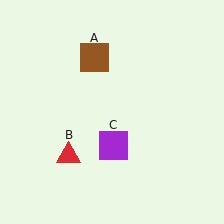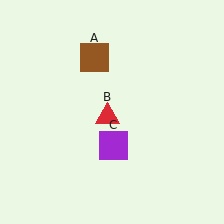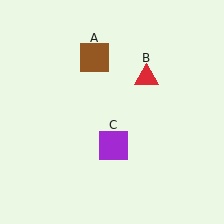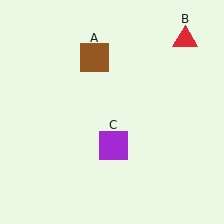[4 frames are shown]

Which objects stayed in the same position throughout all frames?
Brown square (object A) and purple square (object C) remained stationary.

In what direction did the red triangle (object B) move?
The red triangle (object B) moved up and to the right.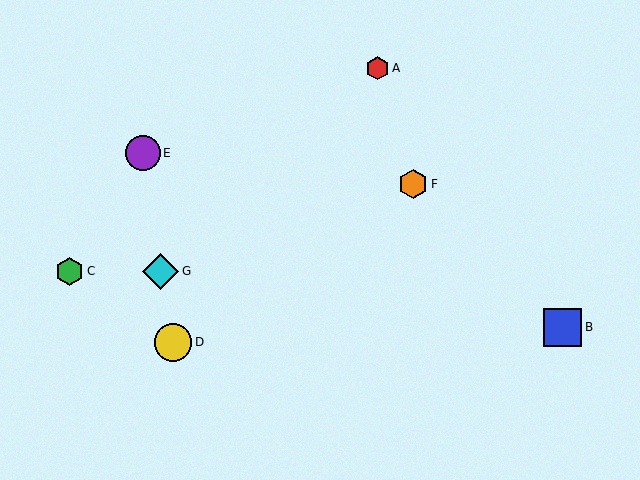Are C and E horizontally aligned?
No, C is at y≈271 and E is at y≈153.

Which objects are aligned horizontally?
Objects C, G are aligned horizontally.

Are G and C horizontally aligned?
Yes, both are at y≈271.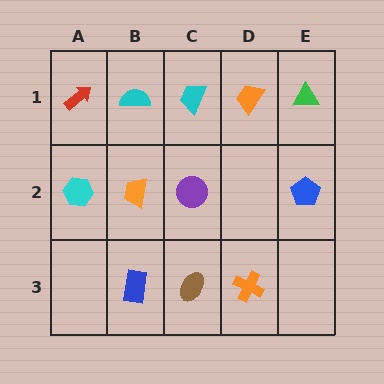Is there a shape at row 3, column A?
No, that cell is empty.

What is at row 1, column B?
A cyan semicircle.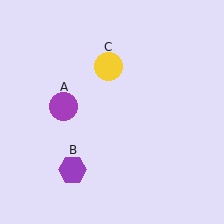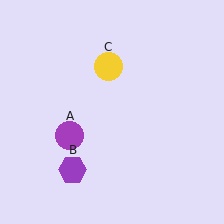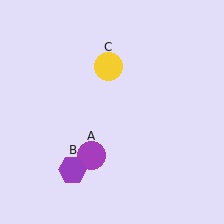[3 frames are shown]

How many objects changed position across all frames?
1 object changed position: purple circle (object A).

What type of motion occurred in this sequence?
The purple circle (object A) rotated counterclockwise around the center of the scene.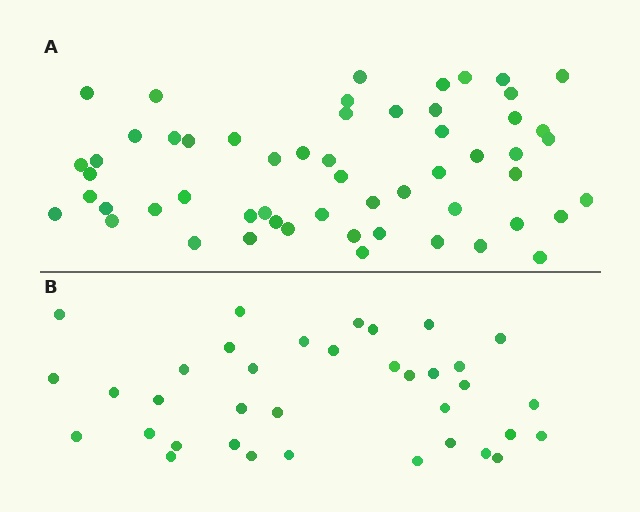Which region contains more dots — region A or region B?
Region A (the top region) has more dots.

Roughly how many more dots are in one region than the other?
Region A has approximately 20 more dots than region B.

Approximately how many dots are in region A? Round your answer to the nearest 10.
About 60 dots. (The exact count is 56, which rounds to 60.)